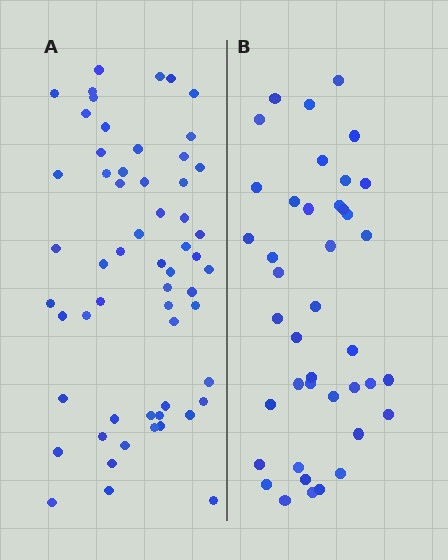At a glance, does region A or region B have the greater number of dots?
Region A (the left region) has more dots.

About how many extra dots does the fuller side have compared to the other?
Region A has approximately 15 more dots than region B.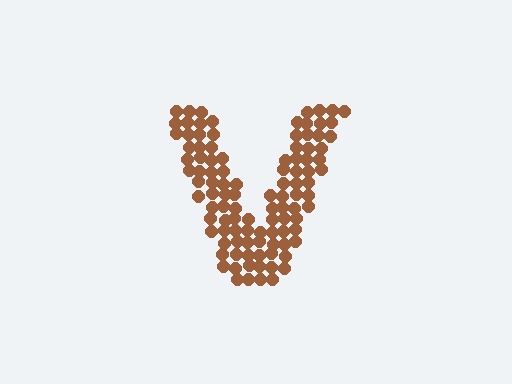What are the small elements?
The small elements are circles.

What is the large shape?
The large shape is the letter V.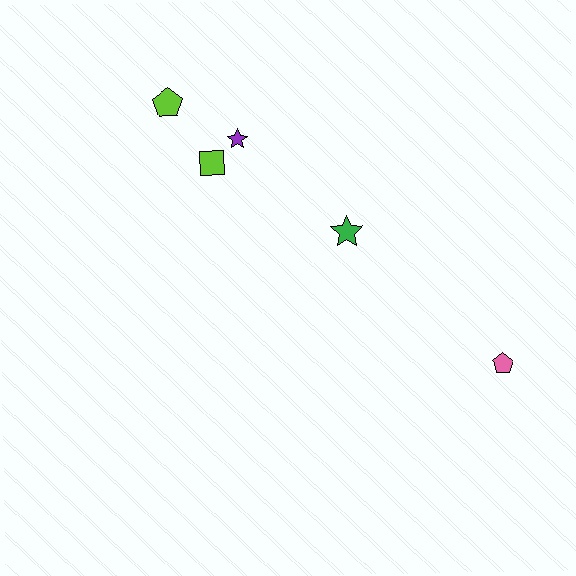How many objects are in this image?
There are 5 objects.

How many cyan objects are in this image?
There are no cyan objects.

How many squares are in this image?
There is 1 square.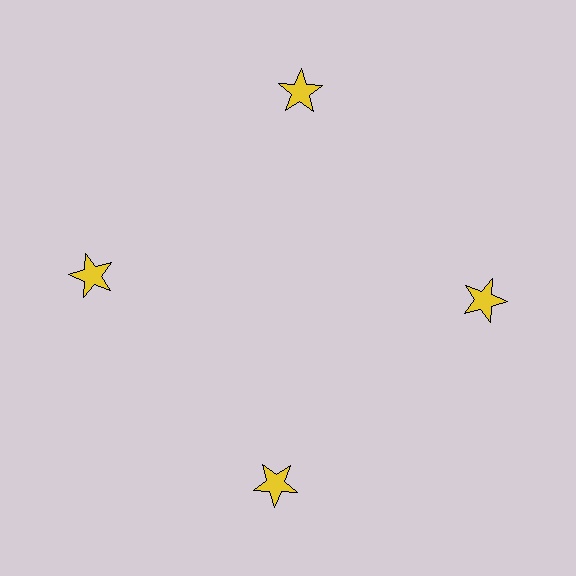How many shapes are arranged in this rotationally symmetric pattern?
There are 4 shapes, arranged in 4 groups of 1.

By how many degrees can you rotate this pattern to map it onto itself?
The pattern maps onto itself every 90 degrees of rotation.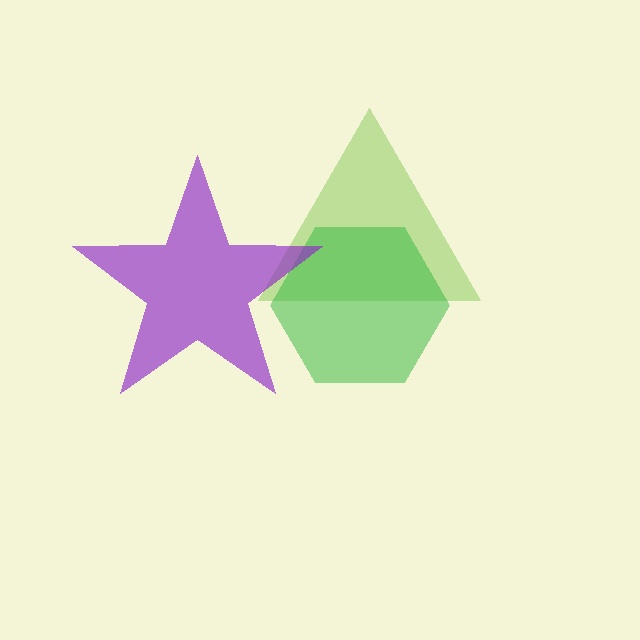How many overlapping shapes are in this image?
There are 3 overlapping shapes in the image.